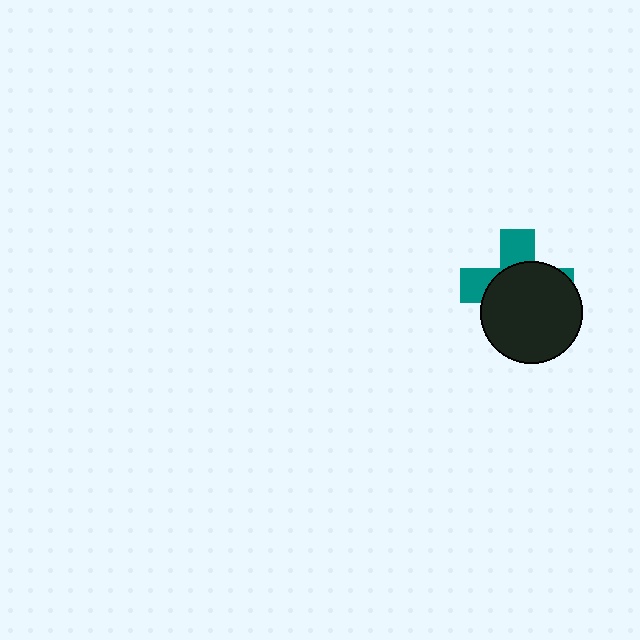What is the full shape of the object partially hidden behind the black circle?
The partially hidden object is a teal cross.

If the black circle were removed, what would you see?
You would see the complete teal cross.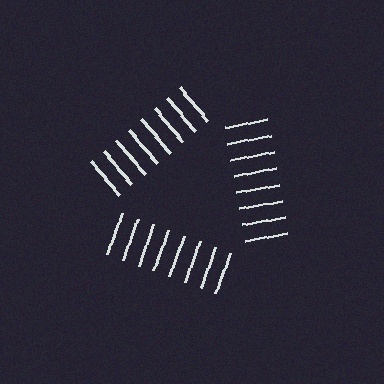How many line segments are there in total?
24 — 8 along each of the 3 edges.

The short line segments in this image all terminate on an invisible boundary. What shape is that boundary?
An illusory triangle — the line segments terminate on its edges but no continuous stroke is drawn.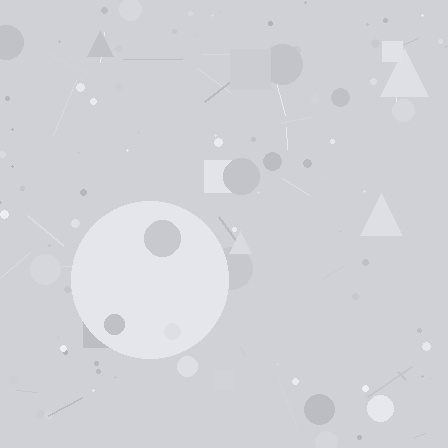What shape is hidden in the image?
A circle is hidden in the image.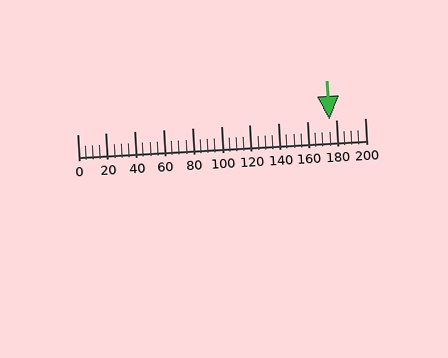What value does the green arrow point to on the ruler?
The green arrow points to approximately 175.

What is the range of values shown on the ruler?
The ruler shows values from 0 to 200.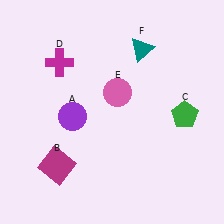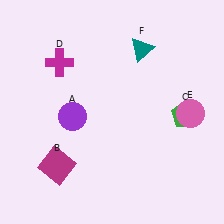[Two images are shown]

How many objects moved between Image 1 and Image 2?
1 object moved between the two images.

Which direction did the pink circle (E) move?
The pink circle (E) moved right.